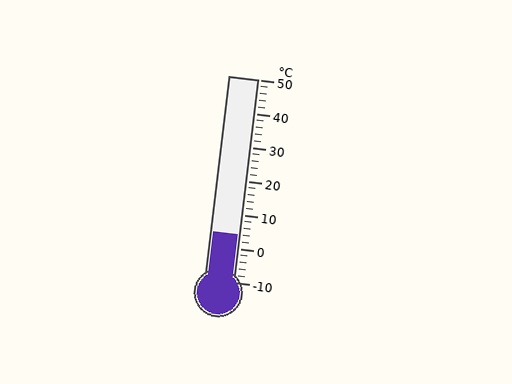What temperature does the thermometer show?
The thermometer shows approximately 4°C.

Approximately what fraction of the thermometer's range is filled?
The thermometer is filled to approximately 25% of its range.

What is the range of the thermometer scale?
The thermometer scale ranges from -10°C to 50°C.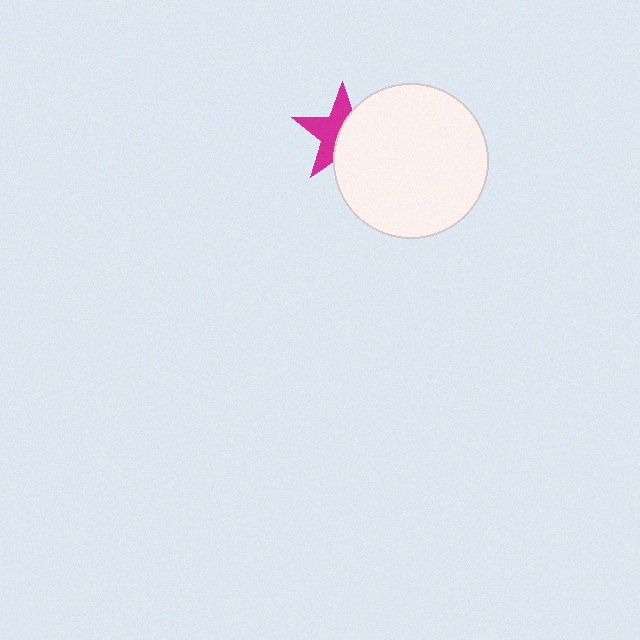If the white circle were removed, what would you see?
You would see the complete magenta star.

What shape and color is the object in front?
The object in front is a white circle.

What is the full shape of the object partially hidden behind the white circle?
The partially hidden object is a magenta star.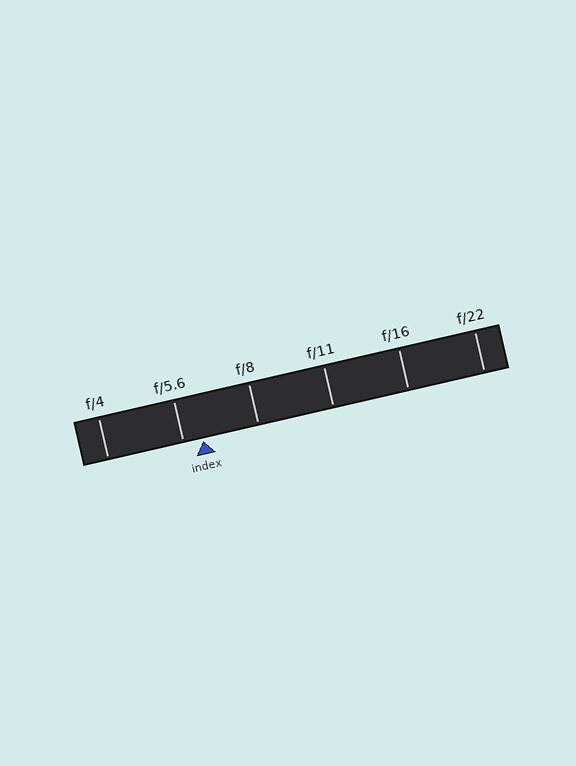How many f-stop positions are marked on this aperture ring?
There are 6 f-stop positions marked.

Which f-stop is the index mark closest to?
The index mark is closest to f/5.6.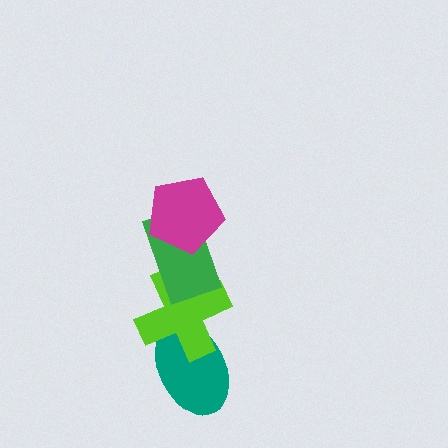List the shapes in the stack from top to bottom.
From top to bottom: the magenta pentagon, the green rectangle, the lime cross, the teal ellipse.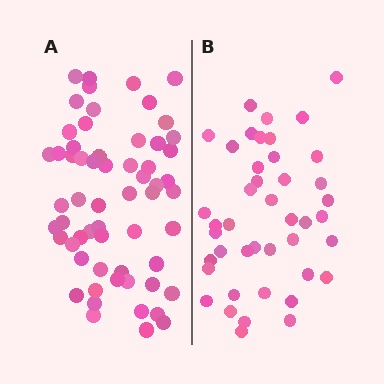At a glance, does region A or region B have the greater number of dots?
Region A (the left region) has more dots.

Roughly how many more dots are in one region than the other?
Region A has approximately 15 more dots than region B.